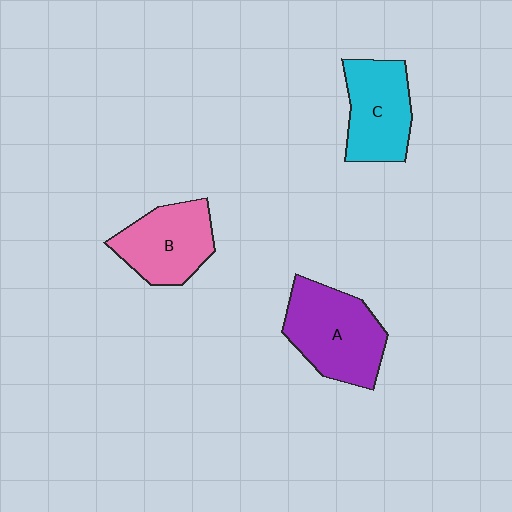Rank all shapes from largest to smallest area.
From largest to smallest: A (purple), B (pink), C (cyan).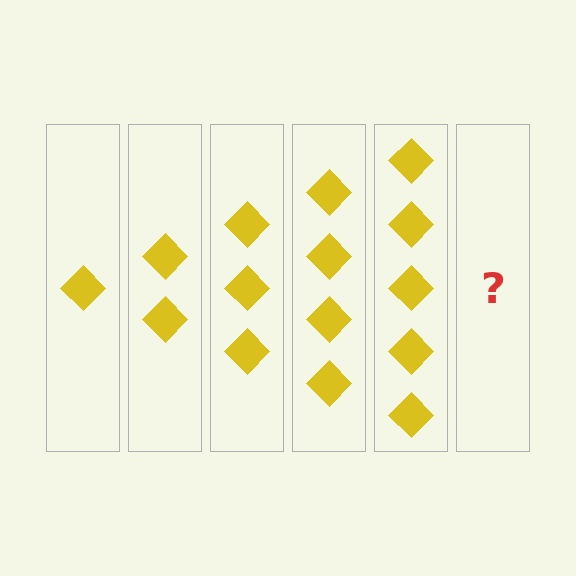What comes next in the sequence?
The next element should be 6 diamonds.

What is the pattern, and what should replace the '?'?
The pattern is that each step adds one more diamond. The '?' should be 6 diamonds.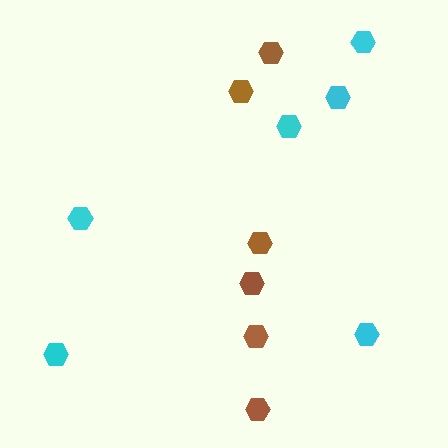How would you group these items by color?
There are 2 groups: one group of cyan hexagons (6) and one group of brown hexagons (6).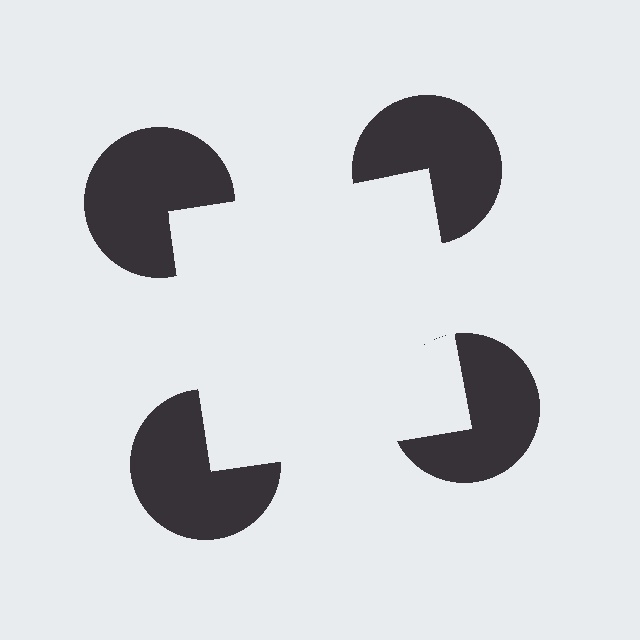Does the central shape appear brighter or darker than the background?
It typically appears slightly brighter than the background, even though no actual brightness change is drawn.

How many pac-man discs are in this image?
There are 4 — one at each vertex of the illusory square.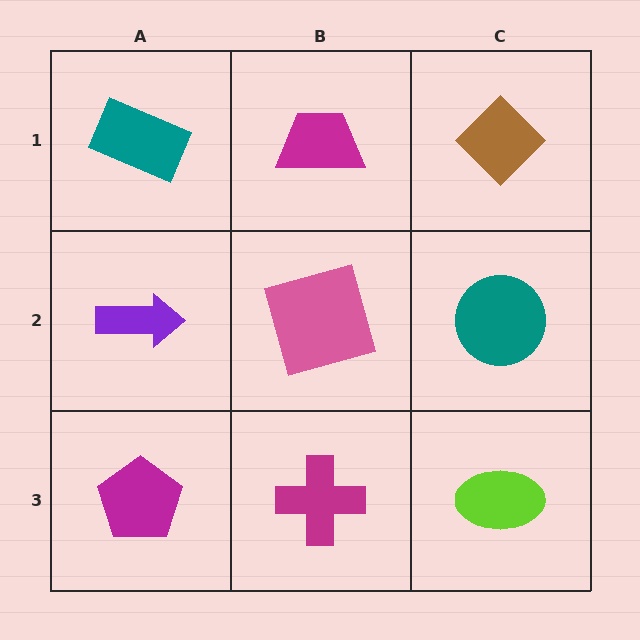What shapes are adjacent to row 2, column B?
A magenta trapezoid (row 1, column B), a magenta cross (row 3, column B), a purple arrow (row 2, column A), a teal circle (row 2, column C).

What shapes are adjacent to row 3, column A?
A purple arrow (row 2, column A), a magenta cross (row 3, column B).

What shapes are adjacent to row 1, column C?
A teal circle (row 2, column C), a magenta trapezoid (row 1, column B).